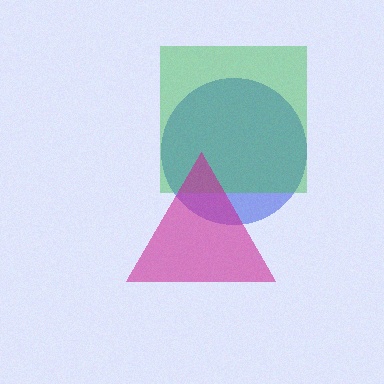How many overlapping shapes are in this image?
There are 3 overlapping shapes in the image.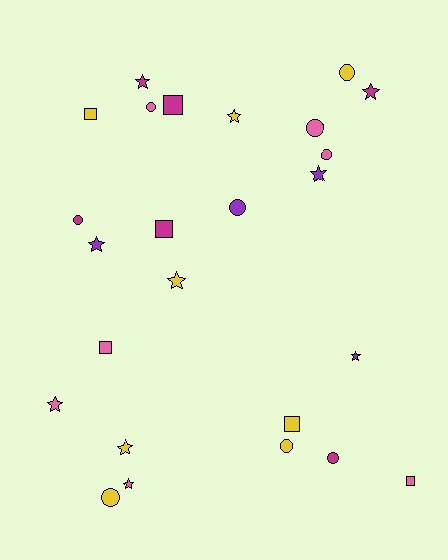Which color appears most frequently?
Yellow, with 8 objects.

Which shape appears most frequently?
Star, with 10 objects.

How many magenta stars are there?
There are 2 magenta stars.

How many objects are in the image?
There are 25 objects.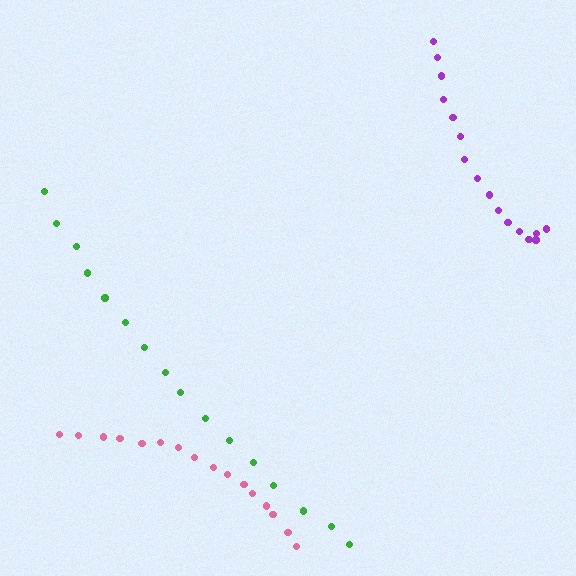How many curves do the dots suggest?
There are 3 distinct paths.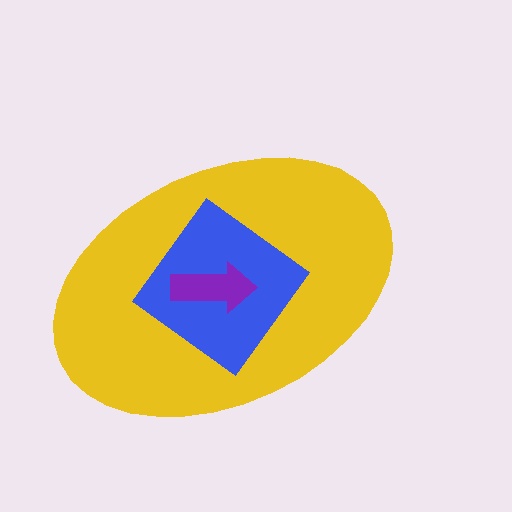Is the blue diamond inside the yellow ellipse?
Yes.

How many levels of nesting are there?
3.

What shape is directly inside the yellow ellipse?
The blue diamond.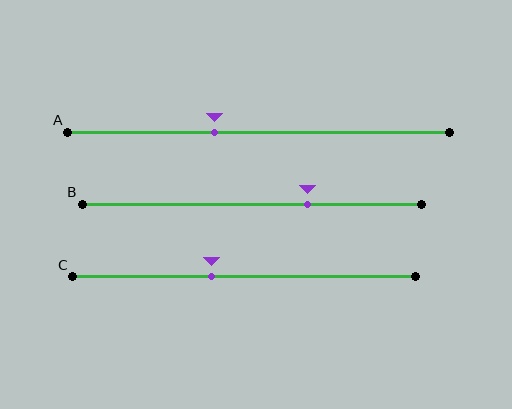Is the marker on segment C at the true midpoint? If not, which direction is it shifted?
No, the marker on segment C is shifted to the left by about 10% of the segment length.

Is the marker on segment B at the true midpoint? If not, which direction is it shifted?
No, the marker on segment B is shifted to the right by about 16% of the segment length.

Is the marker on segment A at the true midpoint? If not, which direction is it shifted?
No, the marker on segment A is shifted to the left by about 11% of the segment length.